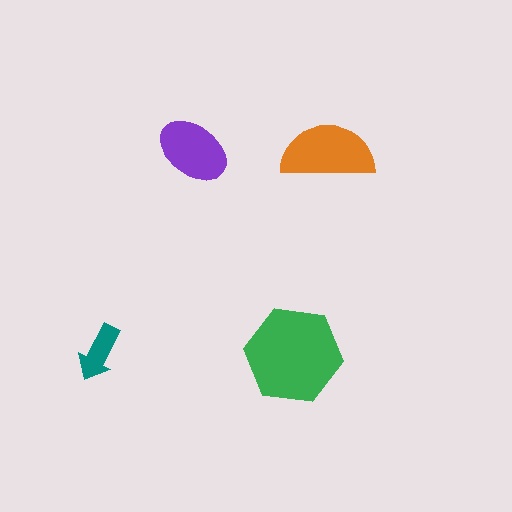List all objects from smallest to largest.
The teal arrow, the purple ellipse, the orange semicircle, the green hexagon.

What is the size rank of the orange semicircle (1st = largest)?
2nd.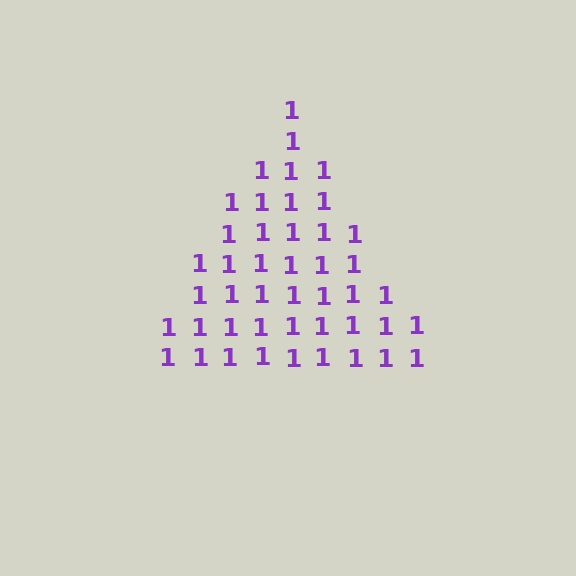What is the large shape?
The large shape is a triangle.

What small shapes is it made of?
It is made of small digit 1's.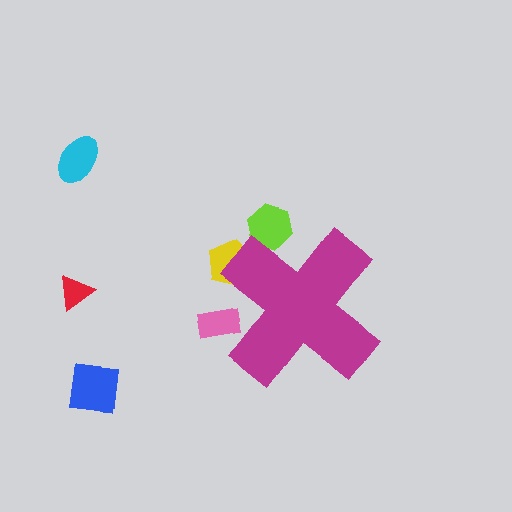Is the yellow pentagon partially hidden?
Yes, the yellow pentagon is partially hidden behind the magenta cross.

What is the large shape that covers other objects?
A magenta cross.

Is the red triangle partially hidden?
No, the red triangle is fully visible.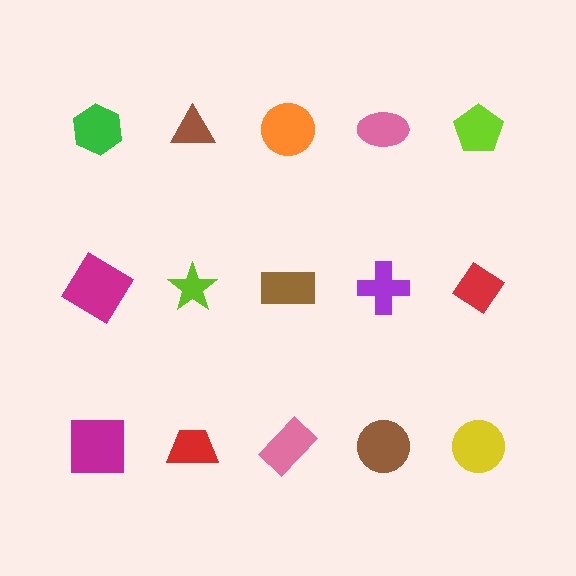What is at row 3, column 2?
A red trapezoid.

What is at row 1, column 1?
A green hexagon.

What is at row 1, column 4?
A pink ellipse.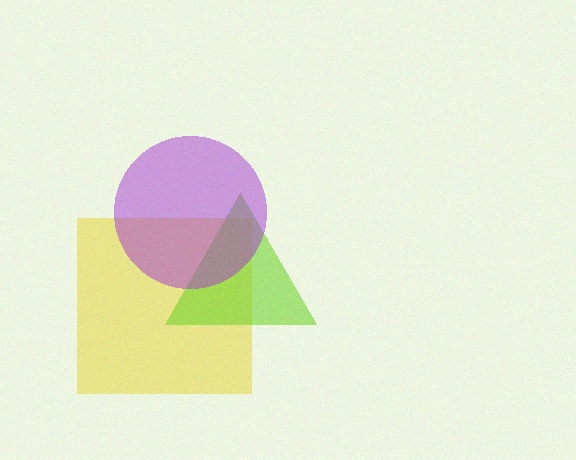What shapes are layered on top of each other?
The layered shapes are: a yellow square, a lime triangle, a purple circle.